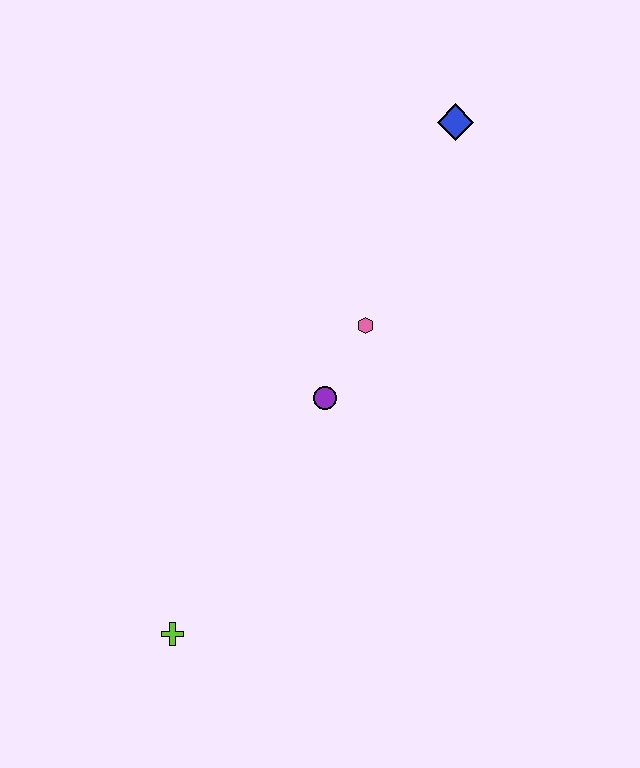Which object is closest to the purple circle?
The pink hexagon is closest to the purple circle.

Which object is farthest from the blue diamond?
The lime cross is farthest from the blue diamond.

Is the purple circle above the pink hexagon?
No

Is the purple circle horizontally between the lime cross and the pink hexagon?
Yes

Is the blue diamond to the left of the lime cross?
No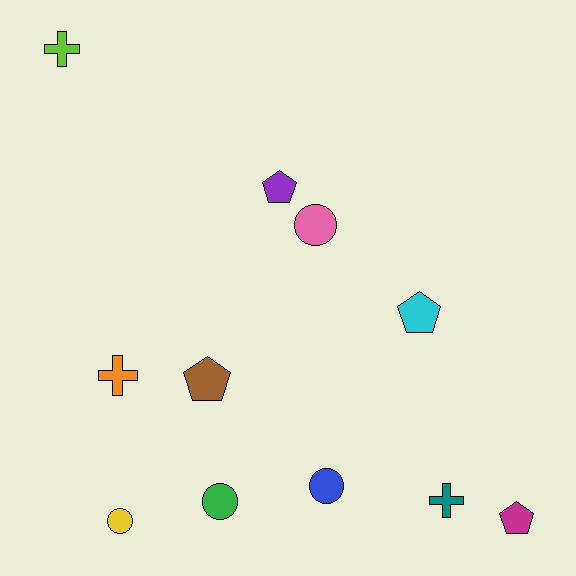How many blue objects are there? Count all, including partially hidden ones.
There is 1 blue object.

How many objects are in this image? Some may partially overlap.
There are 11 objects.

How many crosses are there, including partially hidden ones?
There are 3 crosses.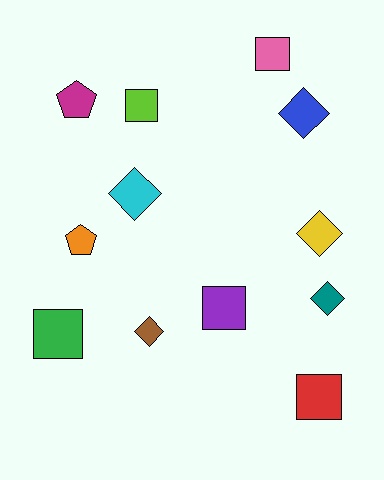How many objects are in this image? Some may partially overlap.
There are 12 objects.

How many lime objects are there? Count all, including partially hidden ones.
There is 1 lime object.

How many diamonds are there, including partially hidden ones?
There are 5 diamonds.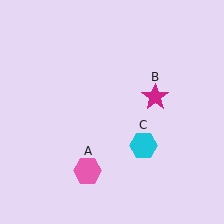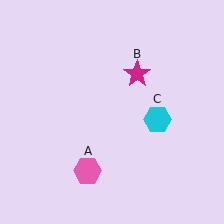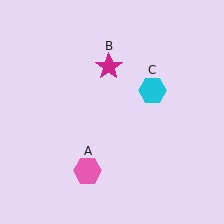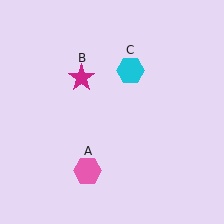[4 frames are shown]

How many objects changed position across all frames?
2 objects changed position: magenta star (object B), cyan hexagon (object C).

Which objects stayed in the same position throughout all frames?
Pink hexagon (object A) remained stationary.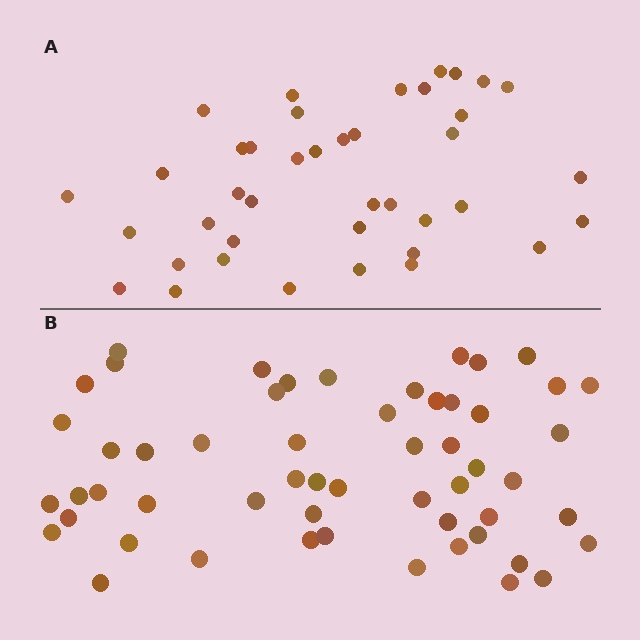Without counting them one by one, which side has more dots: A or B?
Region B (the bottom region) has more dots.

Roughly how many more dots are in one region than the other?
Region B has approximately 15 more dots than region A.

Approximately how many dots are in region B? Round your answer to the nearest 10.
About 60 dots. (The exact count is 55, which rounds to 60.)